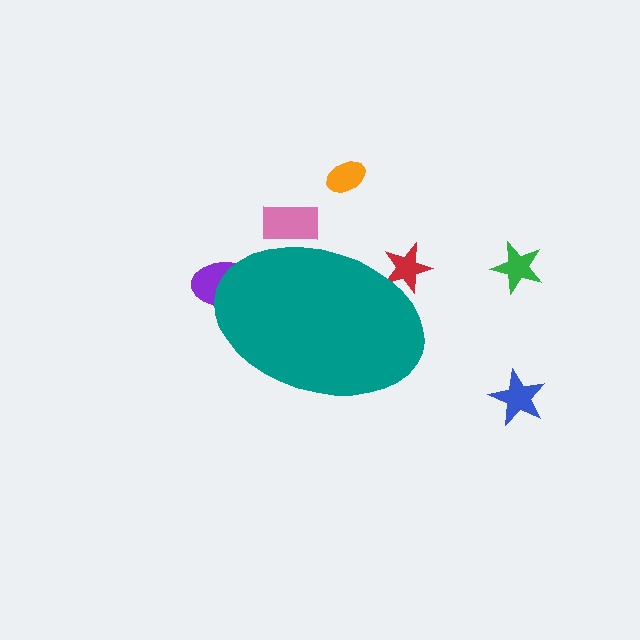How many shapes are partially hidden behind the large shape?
3 shapes are partially hidden.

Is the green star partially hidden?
No, the green star is fully visible.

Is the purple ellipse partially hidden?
Yes, the purple ellipse is partially hidden behind the teal ellipse.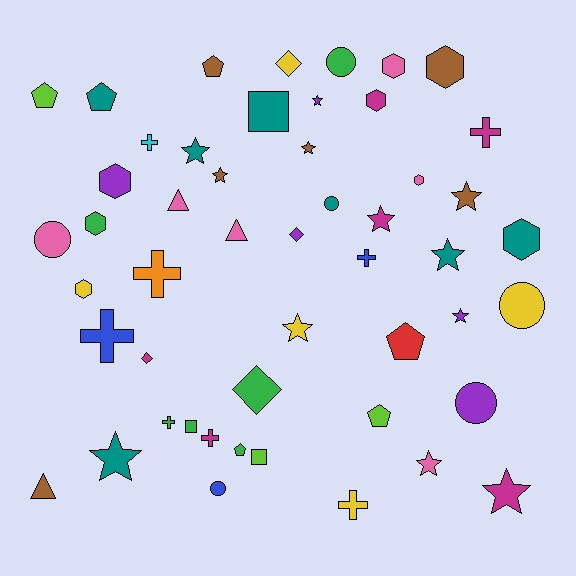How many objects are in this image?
There are 50 objects.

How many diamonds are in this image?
There are 4 diamonds.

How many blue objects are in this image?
There are 3 blue objects.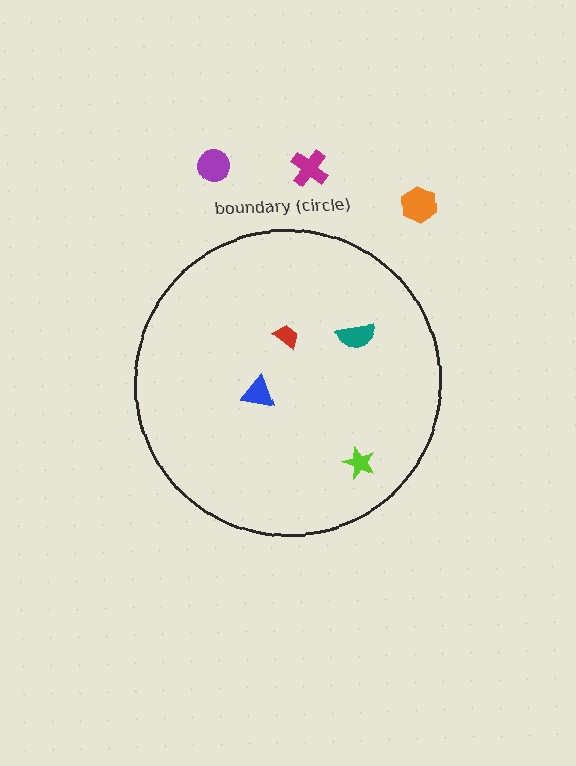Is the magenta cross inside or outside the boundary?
Outside.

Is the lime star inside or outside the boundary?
Inside.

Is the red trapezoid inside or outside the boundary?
Inside.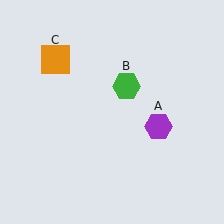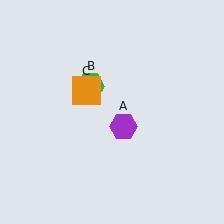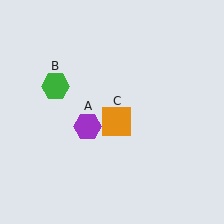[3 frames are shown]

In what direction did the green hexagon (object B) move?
The green hexagon (object B) moved left.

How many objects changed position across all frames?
3 objects changed position: purple hexagon (object A), green hexagon (object B), orange square (object C).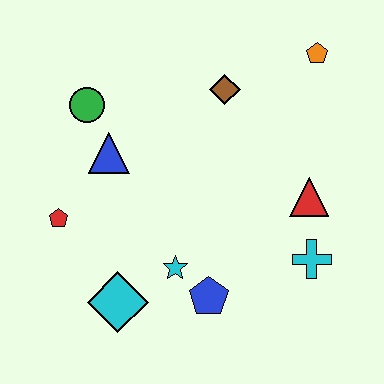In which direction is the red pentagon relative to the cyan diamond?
The red pentagon is above the cyan diamond.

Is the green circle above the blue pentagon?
Yes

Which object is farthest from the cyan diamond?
The orange pentagon is farthest from the cyan diamond.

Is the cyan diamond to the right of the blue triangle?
Yes